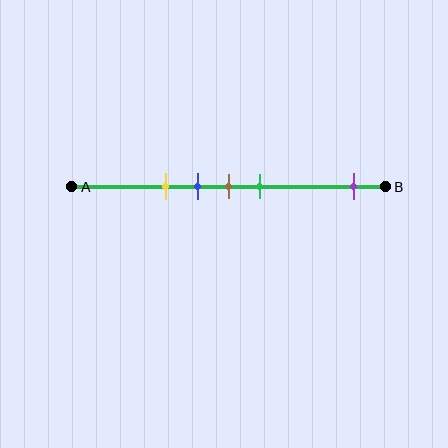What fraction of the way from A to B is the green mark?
The green mark is approximately 60% (0.6) of the way from A to B.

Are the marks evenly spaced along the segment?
No, the marks are not evenly spaced.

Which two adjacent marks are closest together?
The blue and brown marks are the closest adjacent pair.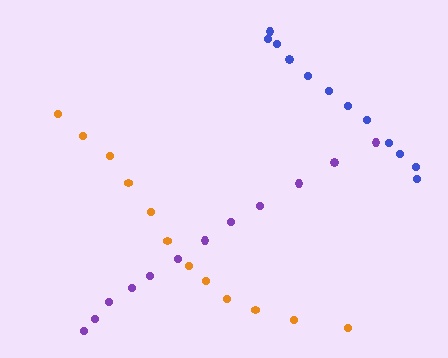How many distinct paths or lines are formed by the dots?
There are 3 distinct paths.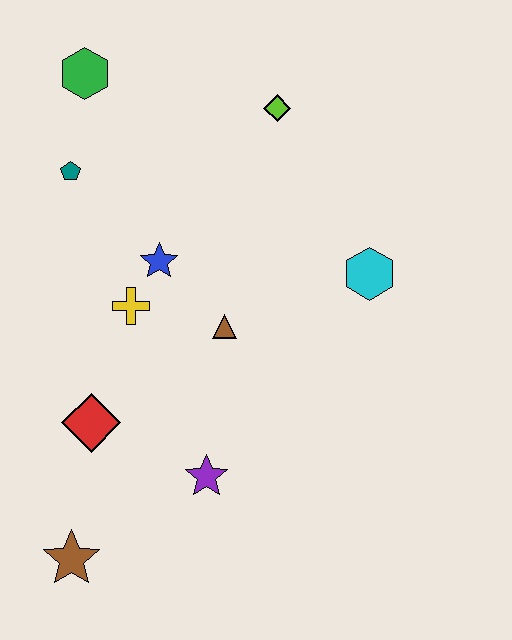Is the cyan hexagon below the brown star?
No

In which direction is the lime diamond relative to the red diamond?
The lime diamond is above the red diamond.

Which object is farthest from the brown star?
The lime diamond is farthest from the brown star.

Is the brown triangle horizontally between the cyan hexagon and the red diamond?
Yes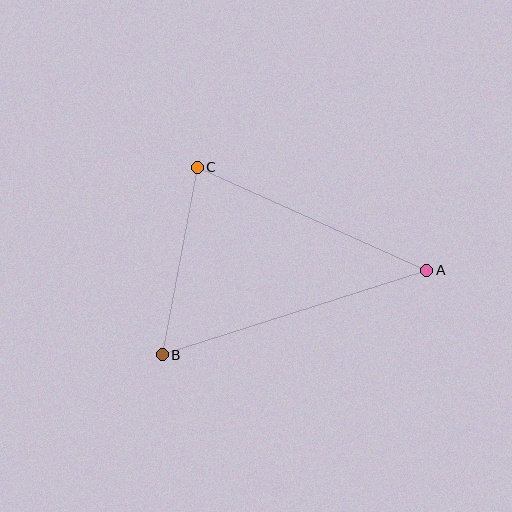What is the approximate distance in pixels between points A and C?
The distance between A and C is approximately 251 pixels.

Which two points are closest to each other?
Points B and C are closest to each other.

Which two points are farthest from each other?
Points A and B are farthest from each other.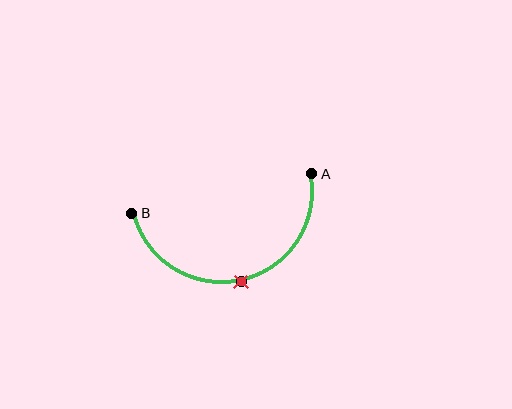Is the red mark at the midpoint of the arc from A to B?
Yes. The red mark lies on the arc at equal arc-length from both A and B — it is the arc midpoint.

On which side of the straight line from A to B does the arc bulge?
The arc bulges below the straight line connecting A and B.